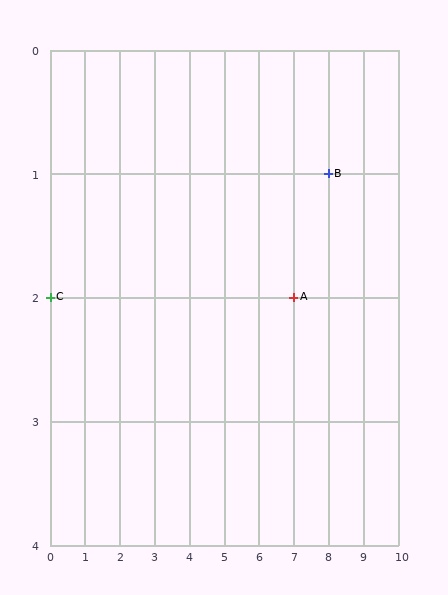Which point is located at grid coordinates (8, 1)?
Point B is at (8, 1).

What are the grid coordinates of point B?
Point B is at grid coordinates (8, 1).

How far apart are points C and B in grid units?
Points C and B are 8 columns and 1 row apart (about 8.1 grid units diagonally).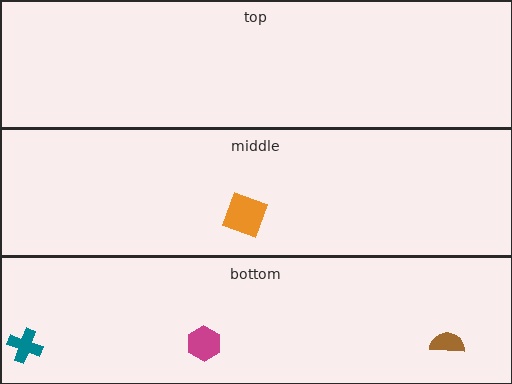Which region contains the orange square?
The middle region.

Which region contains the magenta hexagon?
The bottom region.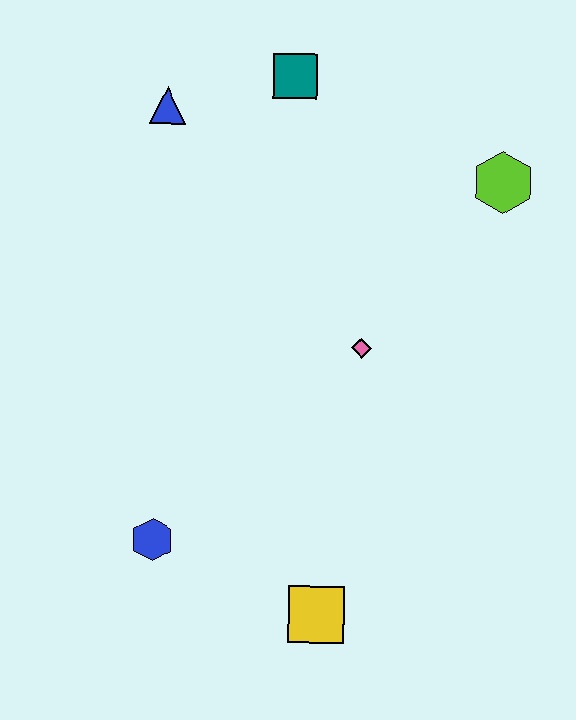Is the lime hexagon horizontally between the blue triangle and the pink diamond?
No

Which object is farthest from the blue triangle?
The yellow square is farthest from the blue triangle.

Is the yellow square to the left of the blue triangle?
No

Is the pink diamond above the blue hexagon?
Yes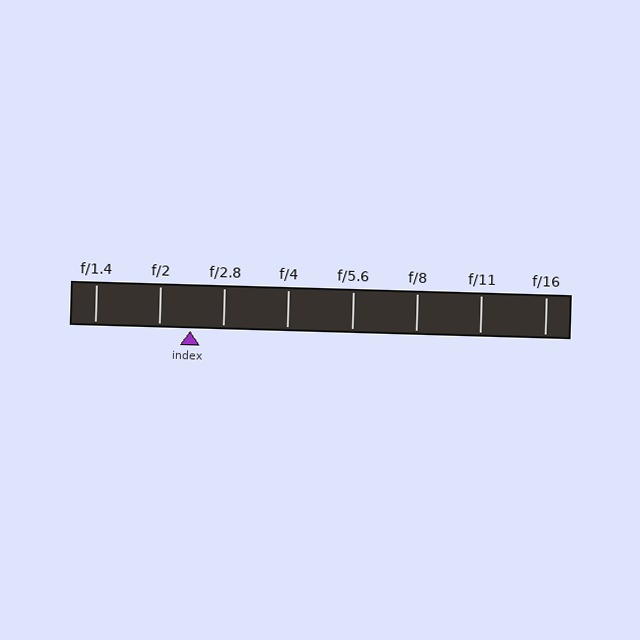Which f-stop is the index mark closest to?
The index mark is closest to f/2.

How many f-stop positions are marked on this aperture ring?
There are 8 f-stop positions marked.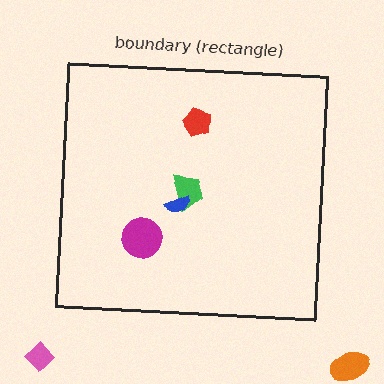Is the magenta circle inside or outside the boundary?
Inside.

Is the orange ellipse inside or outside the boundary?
Outside.